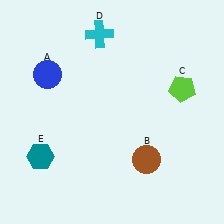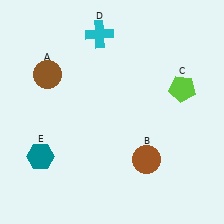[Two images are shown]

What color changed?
The circle (A) changed from blue in Image 1 to brown in Image 2.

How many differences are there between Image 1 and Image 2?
There is 1 difference between the two images.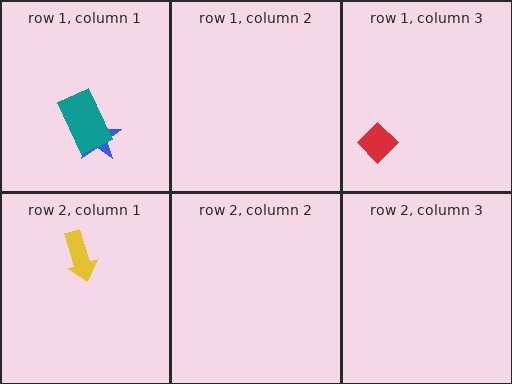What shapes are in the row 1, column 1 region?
The blue star, the teal rectangle.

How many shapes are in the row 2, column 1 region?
1.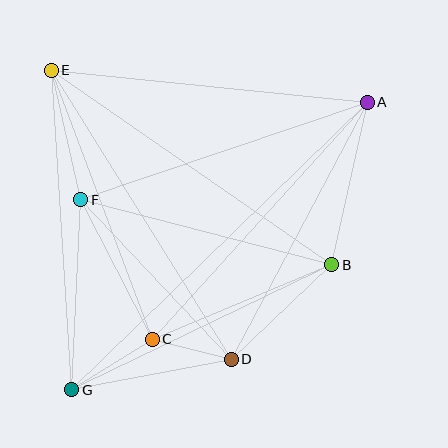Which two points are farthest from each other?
Points A and G are farthest from each other.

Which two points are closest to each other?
Points C and D are closest to each other.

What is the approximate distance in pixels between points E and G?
The distance between E and G is approximately 320 pixels.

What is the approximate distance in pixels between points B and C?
The distance between B and C is approximately 195 pixels.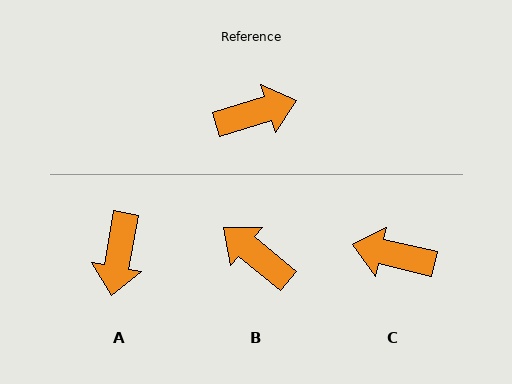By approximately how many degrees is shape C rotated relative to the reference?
Approximately 150 degrees counter-clockwise.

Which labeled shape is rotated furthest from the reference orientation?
C, about 150 degrees away.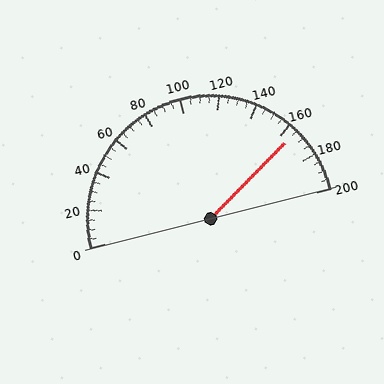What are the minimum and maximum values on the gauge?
The gauge ranges from 0 to 200.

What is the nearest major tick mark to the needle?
The nearest major tick mark is 160.